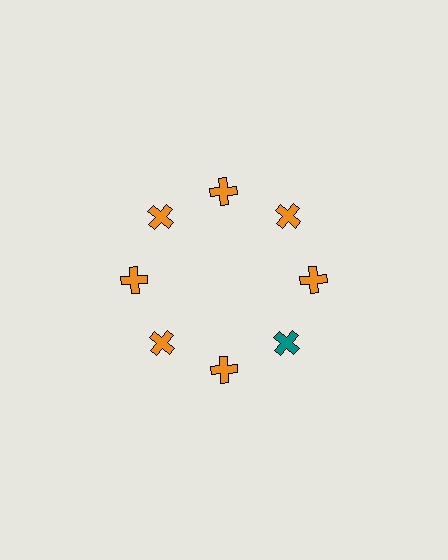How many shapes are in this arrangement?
There are 8 shapes arranged in a ring pattern.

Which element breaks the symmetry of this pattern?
The teal cross at roughly the 4 o'clock position breaks the symmetry. All other shapes are orange crosses.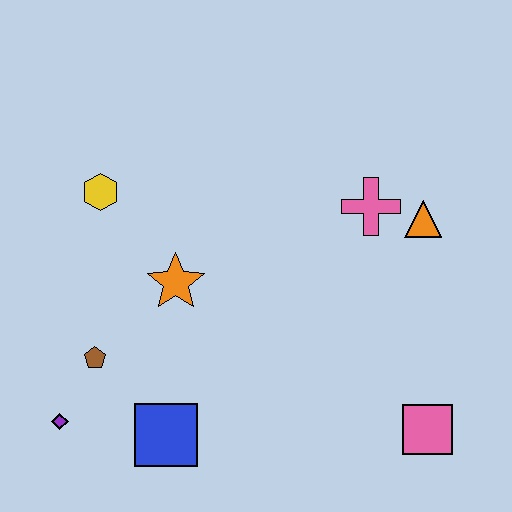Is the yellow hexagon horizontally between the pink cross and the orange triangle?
No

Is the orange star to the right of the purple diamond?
Yes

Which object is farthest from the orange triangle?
The purple diamond is farthest from the orange triangle.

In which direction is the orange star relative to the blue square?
The orange star is above the blue square.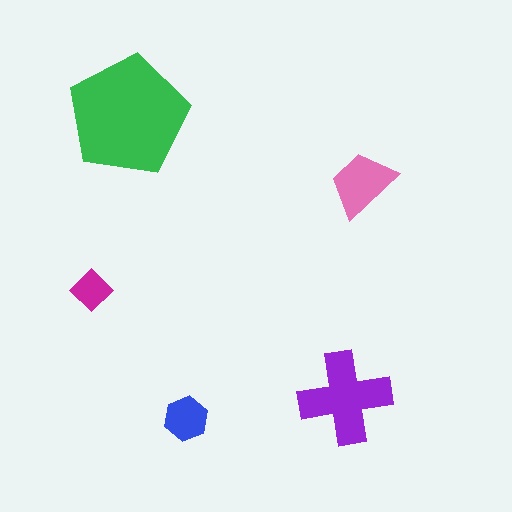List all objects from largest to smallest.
The green pentagon, the purple cross, the pink trapezoid, the blue hexagon, the magenta diamond.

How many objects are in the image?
There are 5 objects in the image.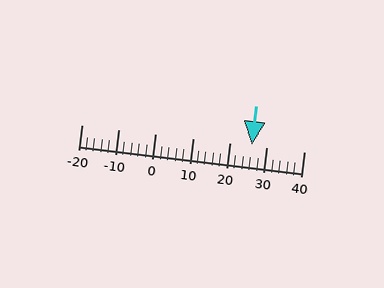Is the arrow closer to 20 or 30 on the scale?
The arrow is closer to 30.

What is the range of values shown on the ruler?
The ruler shows values from -20 to 40.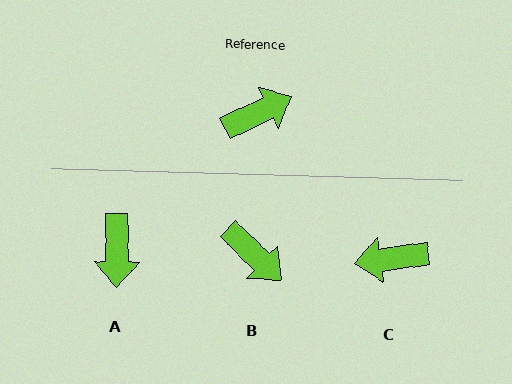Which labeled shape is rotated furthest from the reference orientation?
C, about 161 degrees away.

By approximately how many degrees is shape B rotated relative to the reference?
Approximately 71 degrees clockwise.